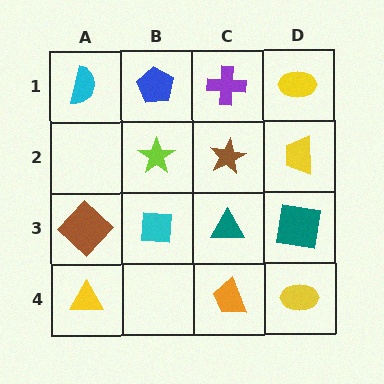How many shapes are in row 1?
4 shapes.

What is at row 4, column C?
An orange trapezoid.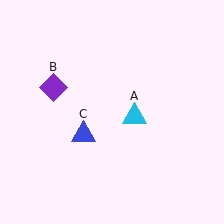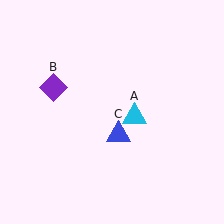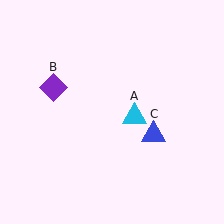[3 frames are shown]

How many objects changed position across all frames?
1 object changed position: blue triangle (object C).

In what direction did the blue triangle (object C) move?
The blue triangle (object C) moved right.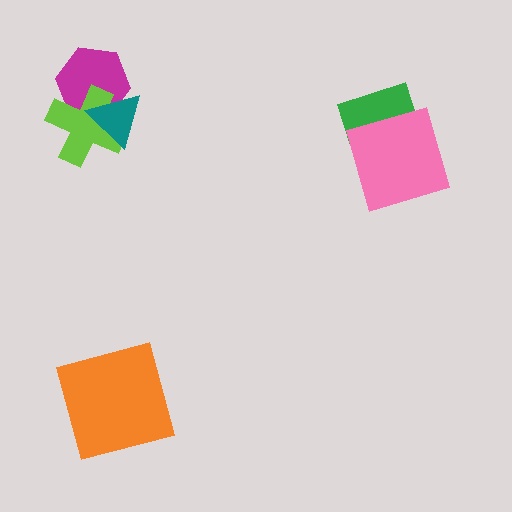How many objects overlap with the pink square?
1 object overlaps with the pink square.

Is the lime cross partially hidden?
Yes, it is partially covered by another shape.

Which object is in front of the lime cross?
The teal triangle is in front of the lime cross.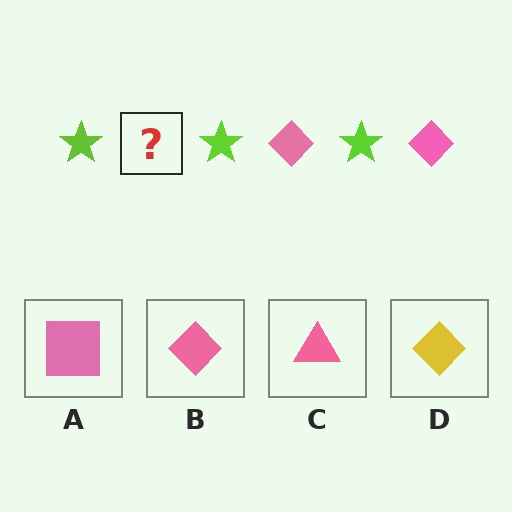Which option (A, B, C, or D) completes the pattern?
B.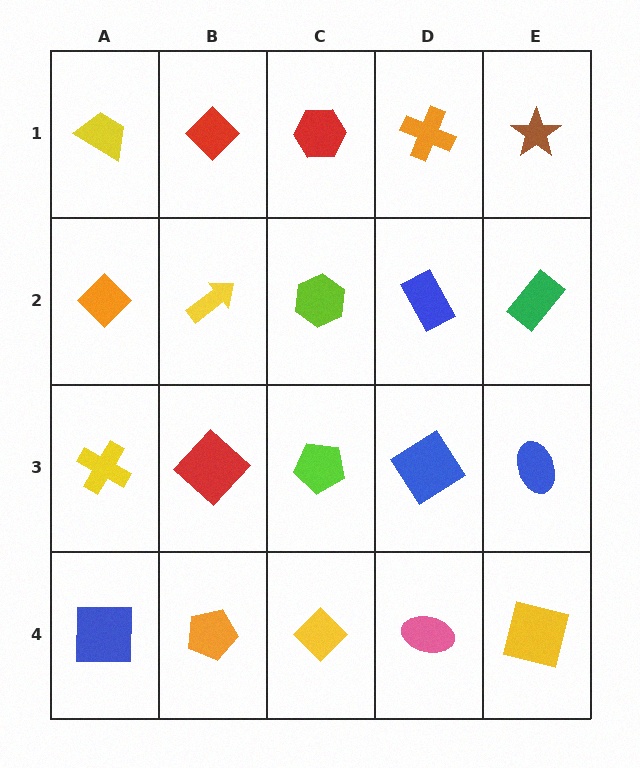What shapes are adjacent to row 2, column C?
A red hexagon (row 1, column C), a lime pentagon (row 3, column C), a yellow arrow (row 2, column B), a blue rectangle (row 2, column D).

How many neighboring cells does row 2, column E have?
3.